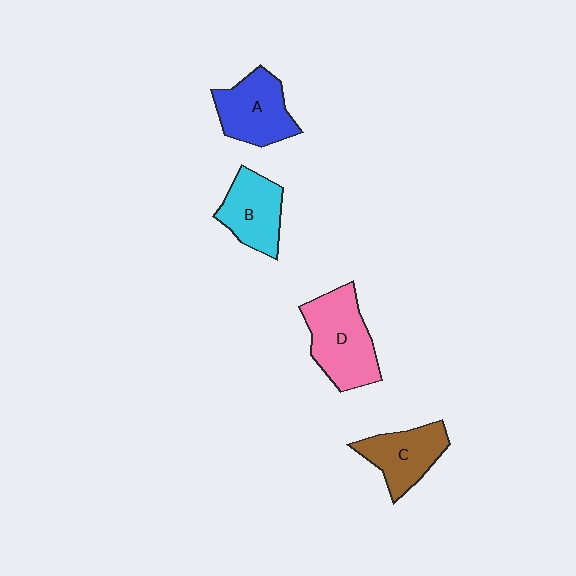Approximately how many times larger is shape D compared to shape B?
Approximately 1.4 times.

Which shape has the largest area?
Shape D (pink).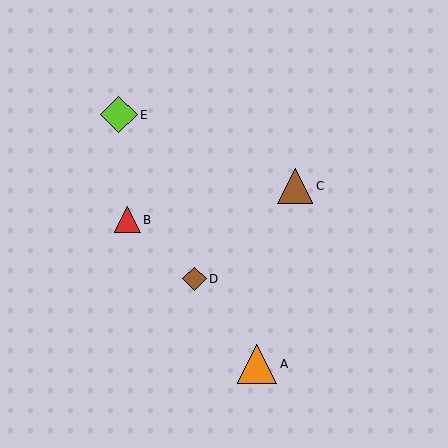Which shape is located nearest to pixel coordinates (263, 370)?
The orange triangle (labeled A) at (257, 364) is nearest to that location.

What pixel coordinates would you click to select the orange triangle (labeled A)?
Click at (257, 364) to select the orange triangle A.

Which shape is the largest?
The orange triangle (labeled A) is the largest.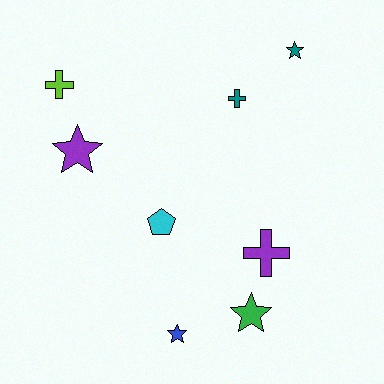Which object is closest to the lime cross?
The purple star is closest to the lime cross.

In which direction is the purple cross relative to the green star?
The purple cross is above the green star.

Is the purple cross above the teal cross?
No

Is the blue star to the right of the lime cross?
Yes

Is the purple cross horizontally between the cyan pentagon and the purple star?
No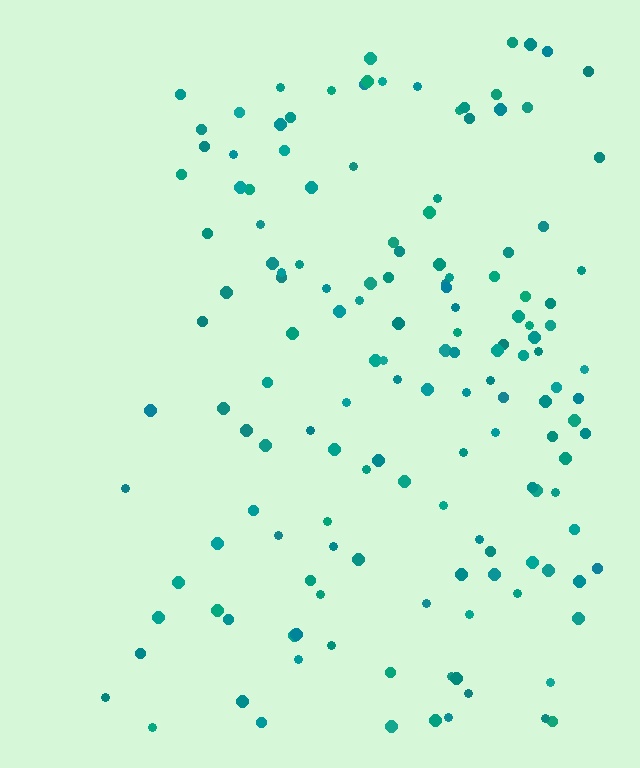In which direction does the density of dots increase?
From left to right, with the right side densest.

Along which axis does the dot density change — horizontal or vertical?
Horizontal.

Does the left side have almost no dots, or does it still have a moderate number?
Still a moderate number, just noticeably fewer than the right.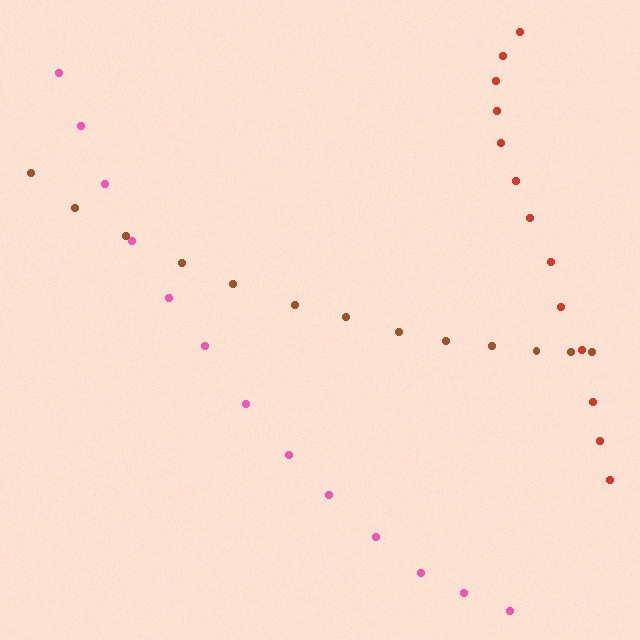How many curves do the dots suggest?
There are 3 distinct paths.